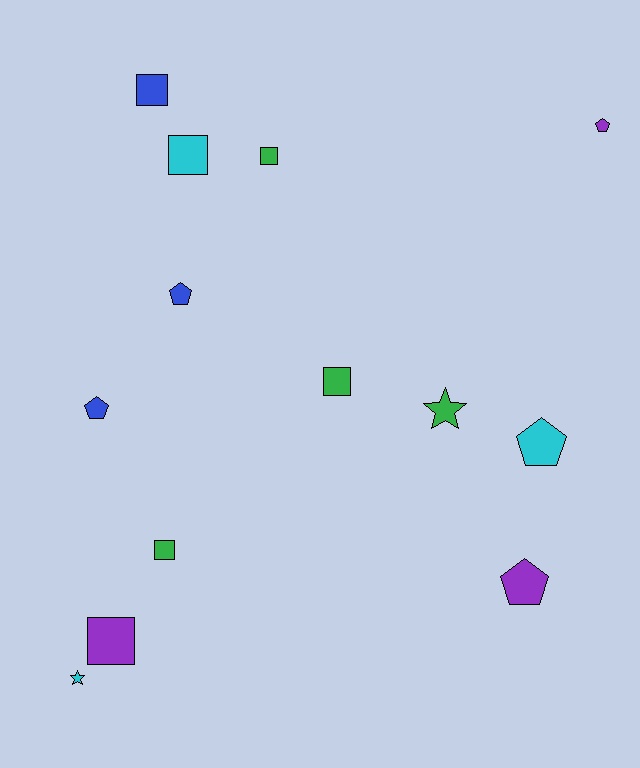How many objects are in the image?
There are 13 objects.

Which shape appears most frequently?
Square, with 6 objects.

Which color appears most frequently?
Green, with 4 objects.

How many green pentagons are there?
There are no green pentagons.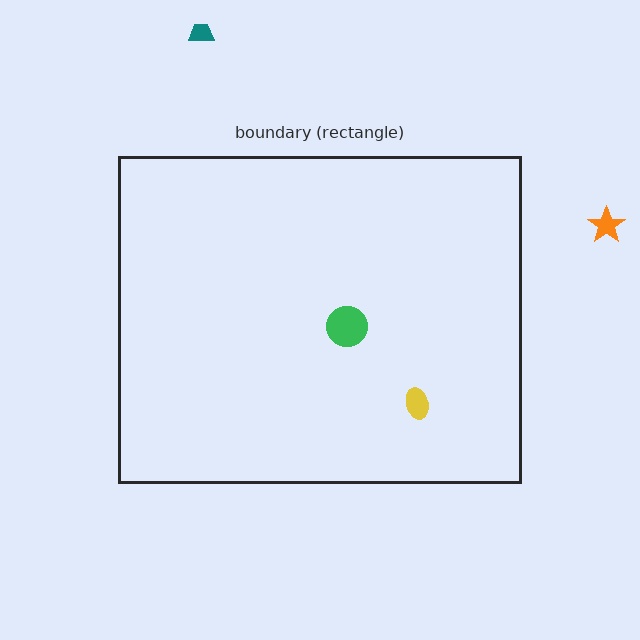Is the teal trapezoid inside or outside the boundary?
Outside.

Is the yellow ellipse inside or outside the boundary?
Inside.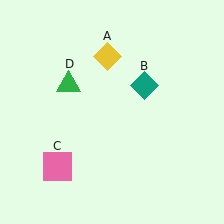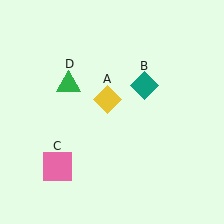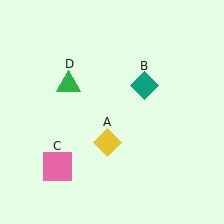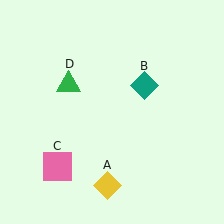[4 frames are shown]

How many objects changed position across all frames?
1 object changed position: yellow diamond (object A).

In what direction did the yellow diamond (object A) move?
The yellow diamond (object A) moved down.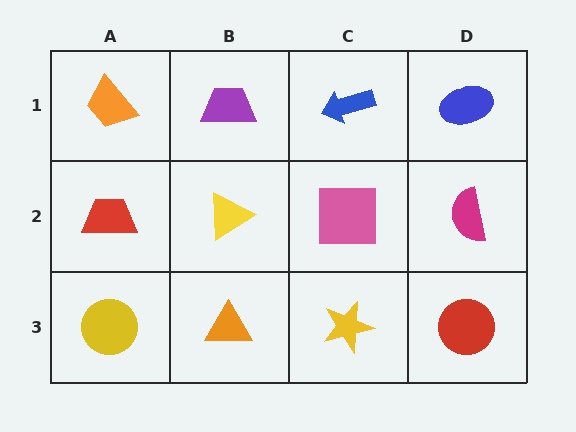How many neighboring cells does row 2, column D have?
3.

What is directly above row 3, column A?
A red trapezoid.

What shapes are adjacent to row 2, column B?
A purple trapezoid (row 1, column B), an orange triangle (row 3, column B), a red trapezoid (row 2, column A), a pink square (row 2, column C).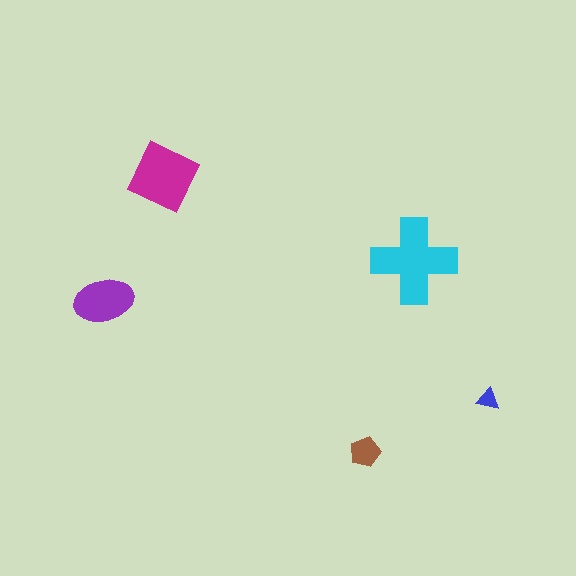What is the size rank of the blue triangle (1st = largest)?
5th.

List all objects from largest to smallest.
The cyan cross, the magenta square, the purple ellipse, the brown pentagon, the blue triangle.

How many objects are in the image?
There are 5 objects in the image.